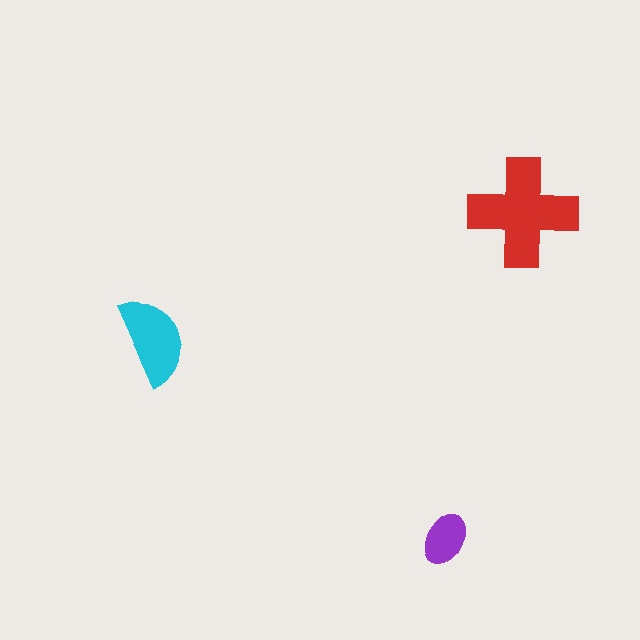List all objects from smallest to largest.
The purple ellipse, the cyan semicircle, the red cross.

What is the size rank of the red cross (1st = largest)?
1st.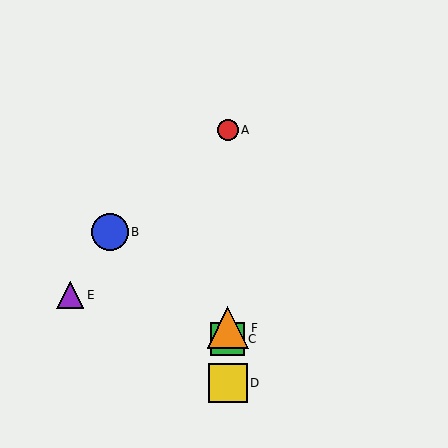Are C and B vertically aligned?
No, C is at x≈228 and B is at x≈110.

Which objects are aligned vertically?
Objects A, C, D, F are aligned vertically.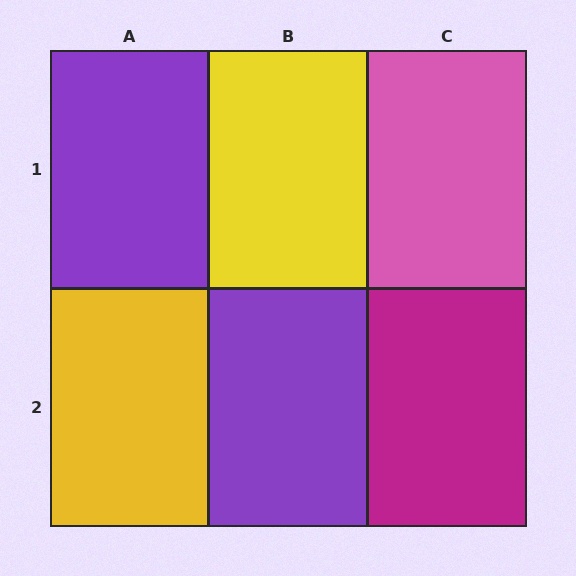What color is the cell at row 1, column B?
Yellow.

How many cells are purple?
2 cells are purple.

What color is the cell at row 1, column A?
Purple.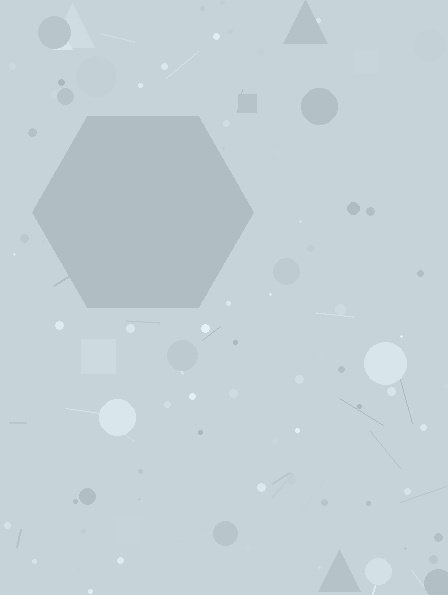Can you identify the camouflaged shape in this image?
The camouflaged shape is a hexagon.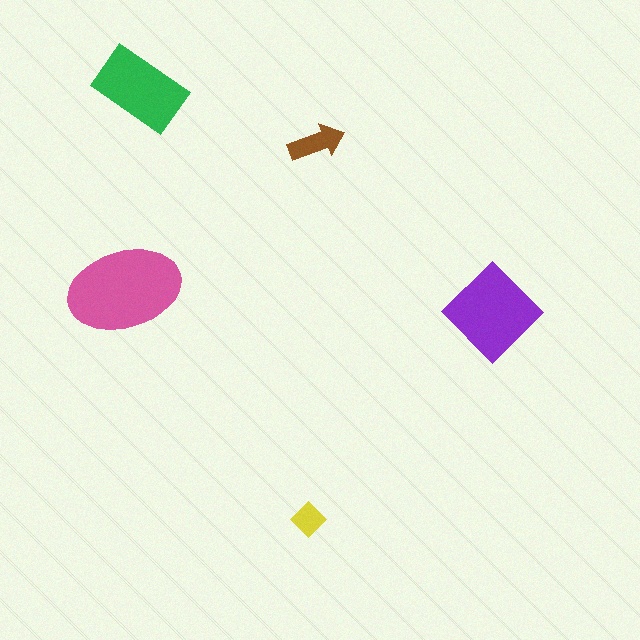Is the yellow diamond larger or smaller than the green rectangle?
Smaller.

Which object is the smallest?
The yellow diamond.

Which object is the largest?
The pink ellipse.